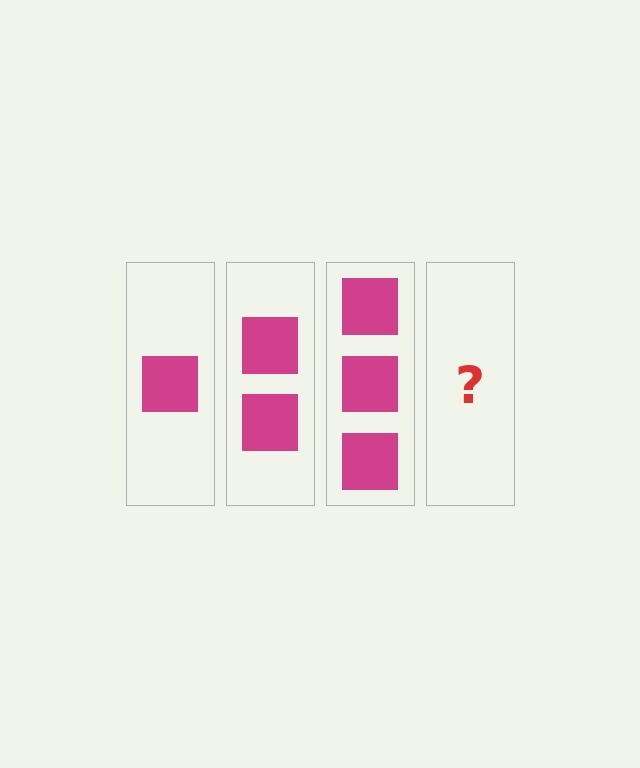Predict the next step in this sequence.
The next step is 4 squares.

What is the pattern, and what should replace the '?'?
The pattern is that each step adds one more square. The '?' should be 4 squares.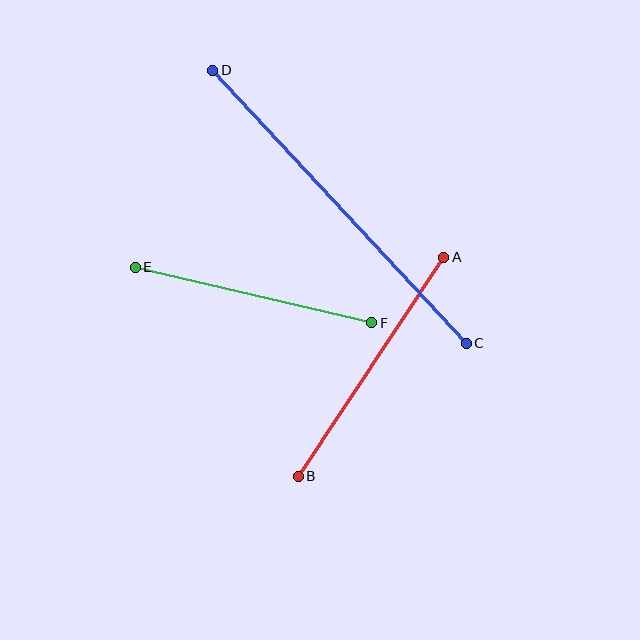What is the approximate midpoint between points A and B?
The midpoint is at approximately (371, 367) pixels.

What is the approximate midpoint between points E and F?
The midpoint is at approximately (253, 295) pixels.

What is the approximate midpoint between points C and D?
The midpoint is at approximately (340, 207) pixels.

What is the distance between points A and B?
The distance is approximately 263 pixels.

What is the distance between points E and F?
The distance is approximately 243 pixels.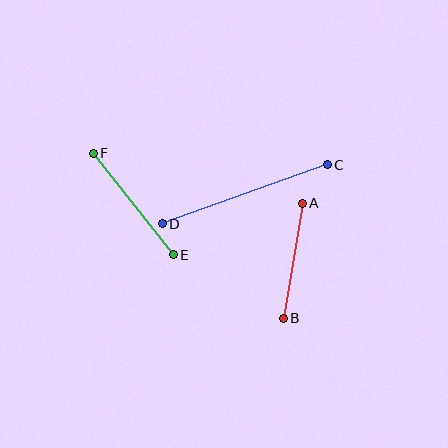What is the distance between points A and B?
The distance is approximately 117 pixels.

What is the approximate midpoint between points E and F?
The midpoint is at approximately (133, 204) pixels.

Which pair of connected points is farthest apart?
Points C and D are farthest apart.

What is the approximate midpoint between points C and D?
The midpoint is at approximately (245, 194) pixels.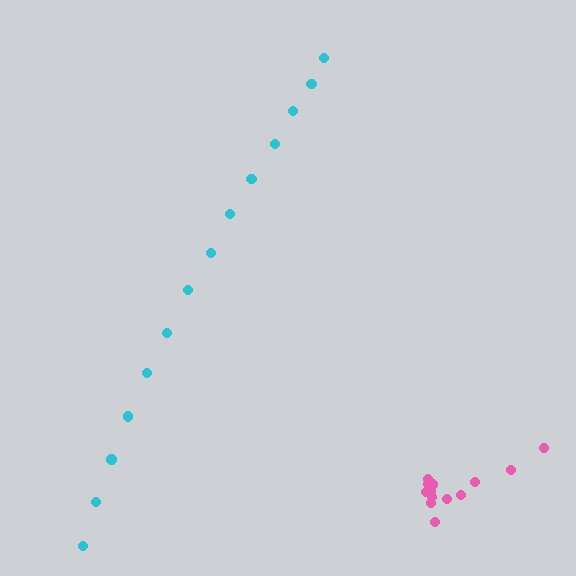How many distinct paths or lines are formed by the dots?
There are 2 distinct paths.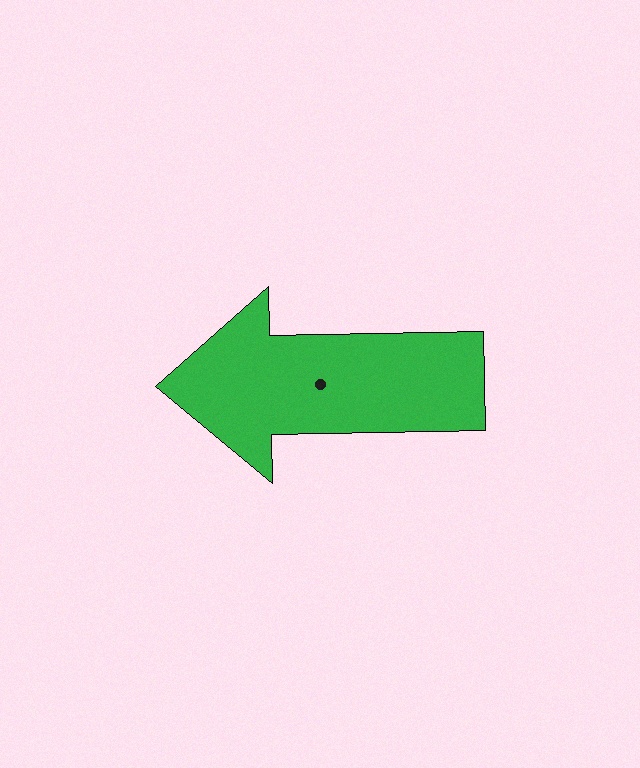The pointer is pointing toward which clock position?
Roughly 9 o'clock.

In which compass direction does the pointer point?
West.